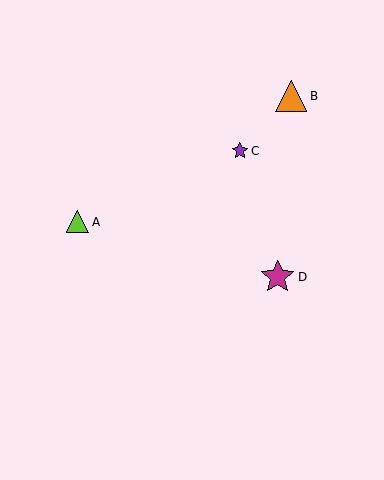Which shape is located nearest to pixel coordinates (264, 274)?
The magenta star (labeled D) at (278, 277) is nearest to that location.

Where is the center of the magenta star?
The center of the magenta star is at (278, 277).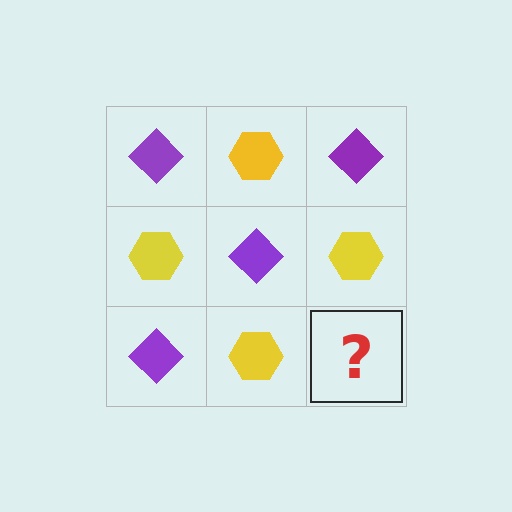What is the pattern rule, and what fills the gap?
The rule is that it alternates purple diamond and yellow hexagon in a checkerboard pattern. The gap should be filled with a purple diamond.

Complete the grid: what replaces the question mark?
The question mark should be replaced with a purple diamond.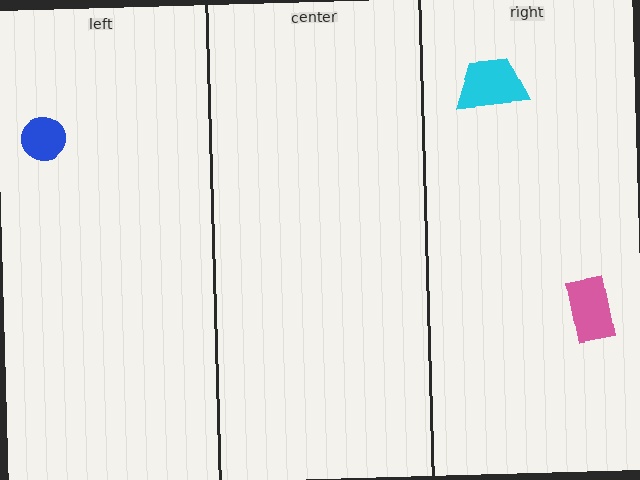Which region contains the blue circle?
The left region.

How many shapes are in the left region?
1.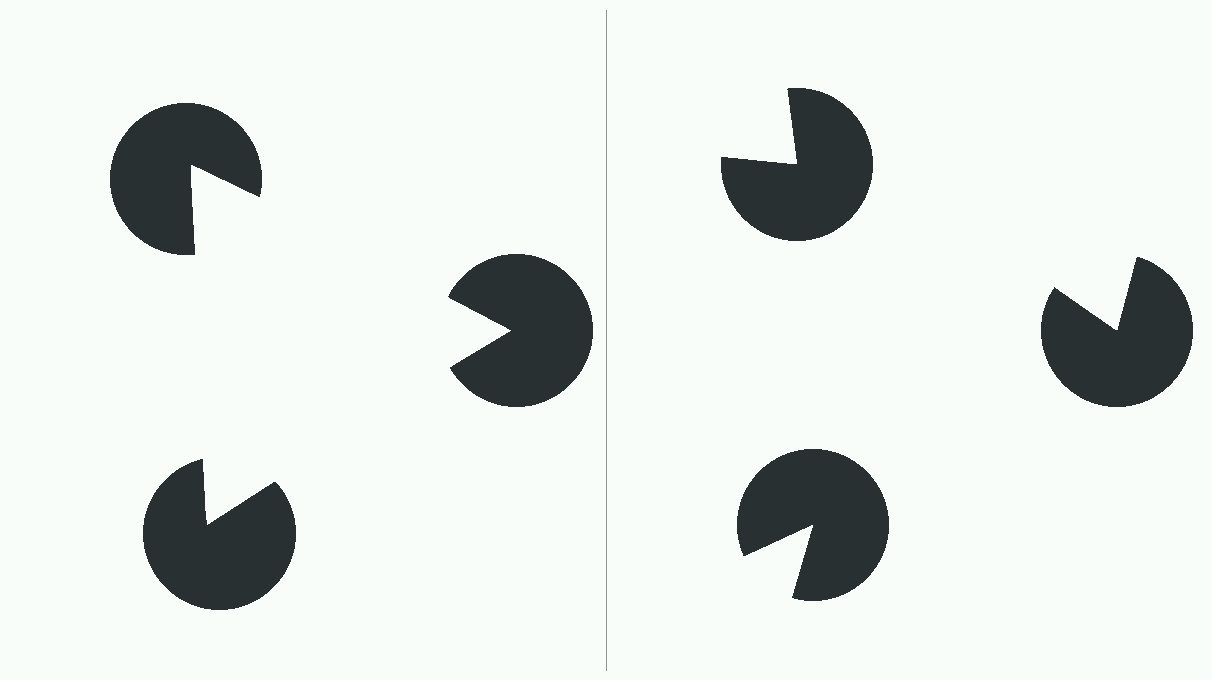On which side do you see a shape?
An illusory triangle appears on the left side. On the right side the wedge cuts are rotated, so no coherent shape forms.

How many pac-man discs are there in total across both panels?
6 — 3 on each side.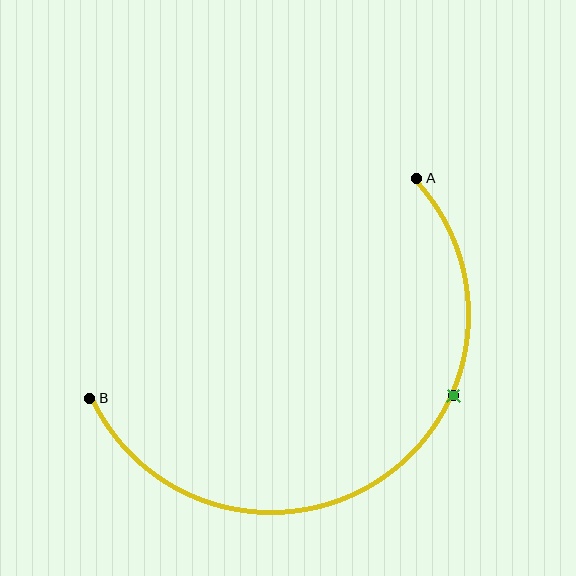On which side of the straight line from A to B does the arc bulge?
The arc bulges below and to the right of the straight line connecting A and B.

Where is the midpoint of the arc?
The arc midpoint is the point on the curve farthest from the straight line joining A and B. It sits below and to the right of that line.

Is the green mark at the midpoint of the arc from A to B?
No. The green mark lies on the arc but is closer to endpoint A. The arc midpoint would be at the point on the curve equidistant along the arc from both A and B.